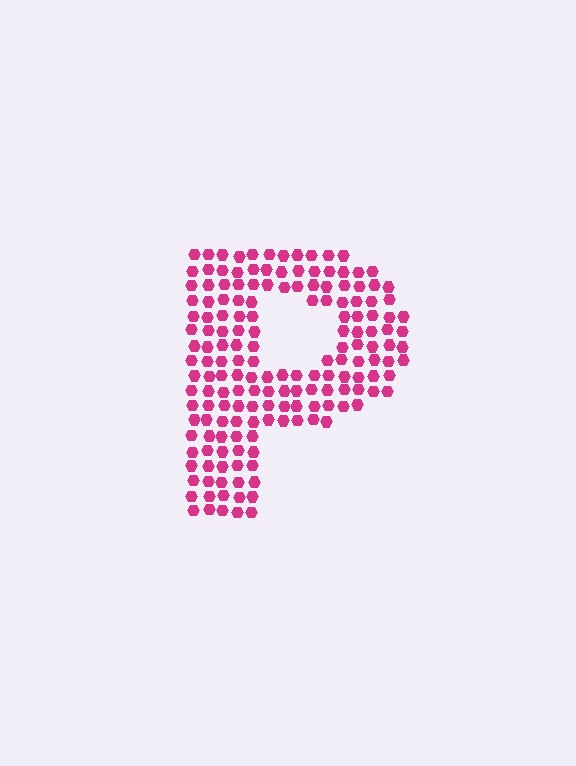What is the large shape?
The large shape is the letter P.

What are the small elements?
The small elements are hexagons.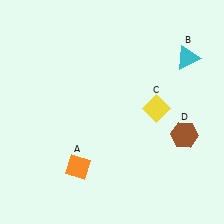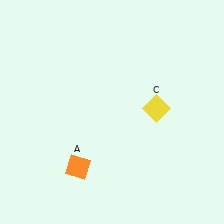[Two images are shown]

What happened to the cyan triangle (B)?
The cyan triangle (B) was removed in Image 2. It was in the top-right area of Image 1.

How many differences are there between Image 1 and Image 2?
There are 2 differences between the two images.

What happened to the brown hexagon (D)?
The brown hexagon (D) was removed in Image 2. It was in the bottom-right area of Image 1.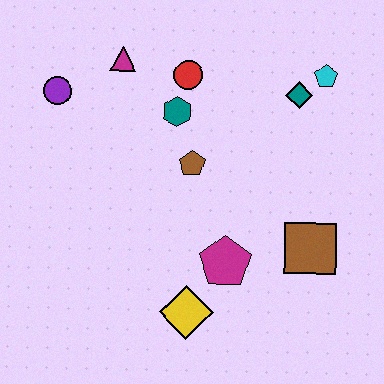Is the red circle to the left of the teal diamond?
Yes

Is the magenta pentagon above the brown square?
No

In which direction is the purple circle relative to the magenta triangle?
The purple circle is to the left of the magenta triangle.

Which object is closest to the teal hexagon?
The red circle is closest to the teal hexagon.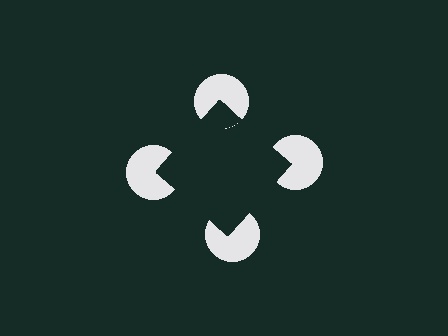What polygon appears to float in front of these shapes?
An illusory square — its edges are inferred from the aligned wedge cuts in the pac-man discs, not physically drawn.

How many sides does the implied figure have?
4 sides.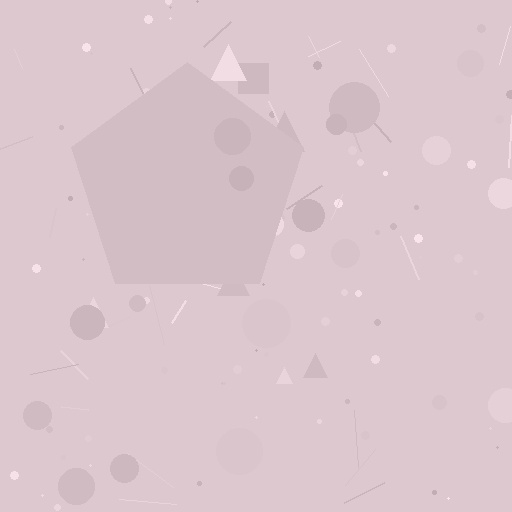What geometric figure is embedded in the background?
A pentagon is embedded in the background.